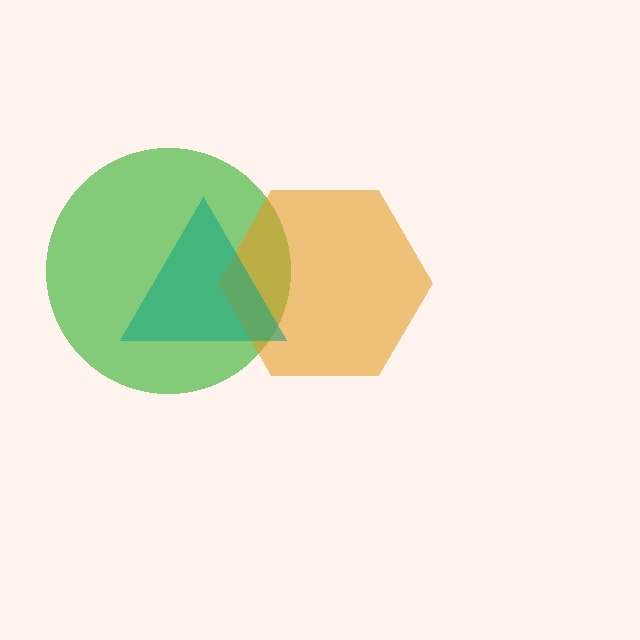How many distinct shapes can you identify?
There are 3 distinct shapes: a green circle, an orange hexagon, a teal triangle.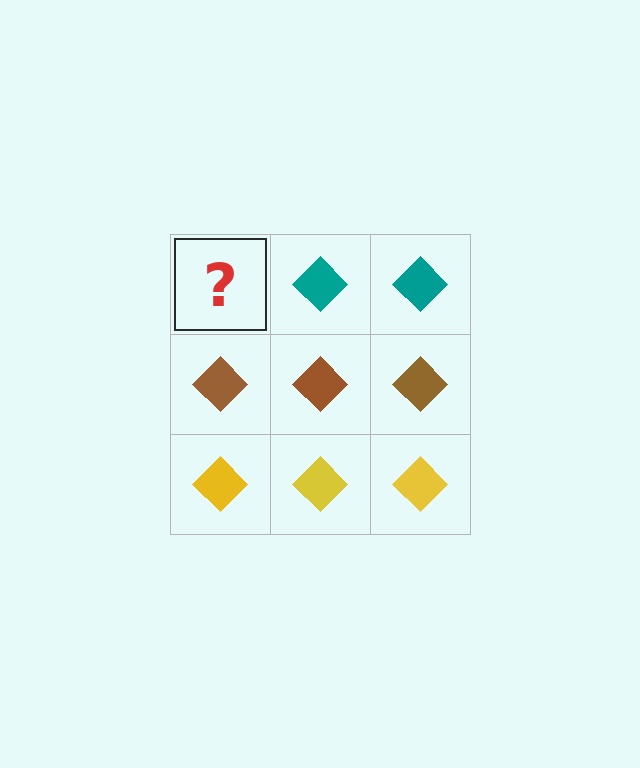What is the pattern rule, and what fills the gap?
The rule is that each row has a consistent color. The gap should be filled with a teal diamond.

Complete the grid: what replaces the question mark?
The question mark should be replaced with a teal diamond.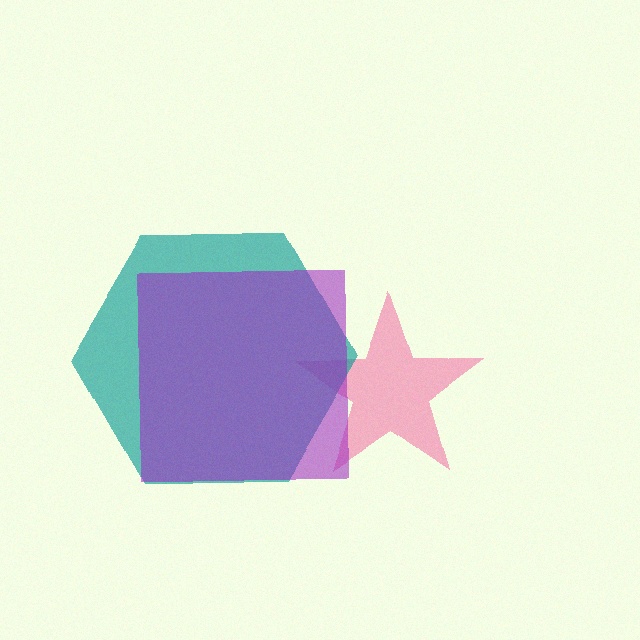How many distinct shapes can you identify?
There are 3 distinct shapes: a pink star, a teal hexagon, a purple square.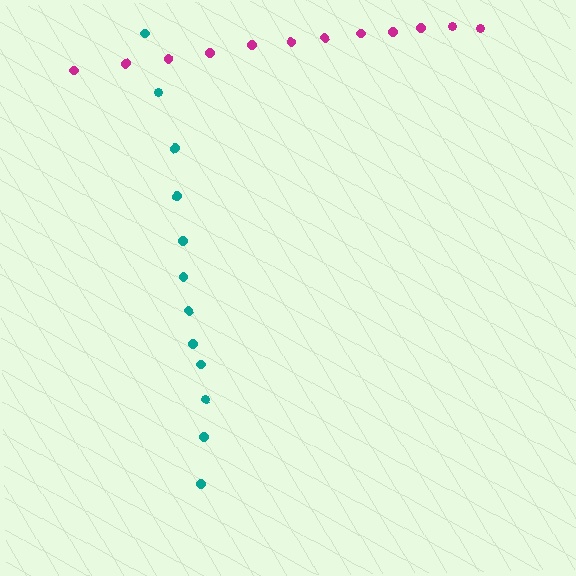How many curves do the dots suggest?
There are 2 distinct paths.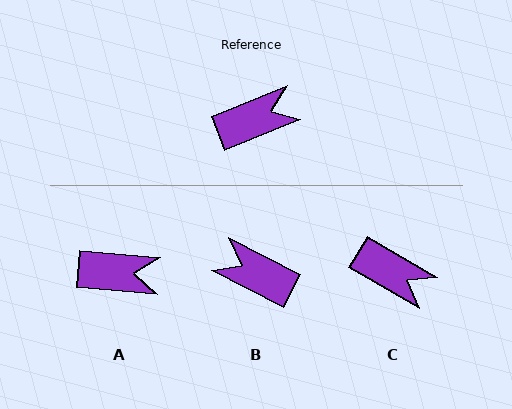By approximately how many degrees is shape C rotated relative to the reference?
Approximately 52 degrees clockwise.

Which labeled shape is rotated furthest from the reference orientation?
B, about 131 degrees away.